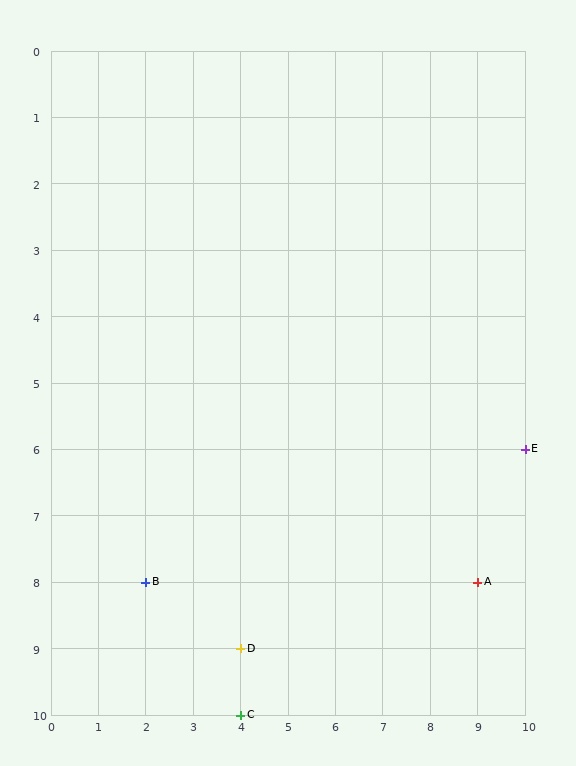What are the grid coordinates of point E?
Point E is at grid coordinates (10, 6).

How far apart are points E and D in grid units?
Points E and D are 6 columns and 3 rows apart (about 6.7 grid units diagonally).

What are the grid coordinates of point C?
Point C is at grid coordinates (4, 10).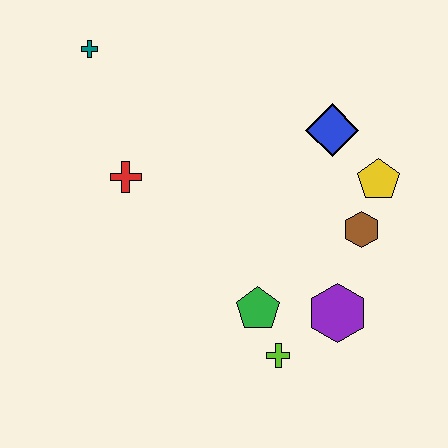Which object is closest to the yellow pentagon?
The brown hexagon is closest to the yellow pentagon.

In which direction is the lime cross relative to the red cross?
The lime cross is below the red cross.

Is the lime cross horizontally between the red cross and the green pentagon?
No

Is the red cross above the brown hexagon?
Yes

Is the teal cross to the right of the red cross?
No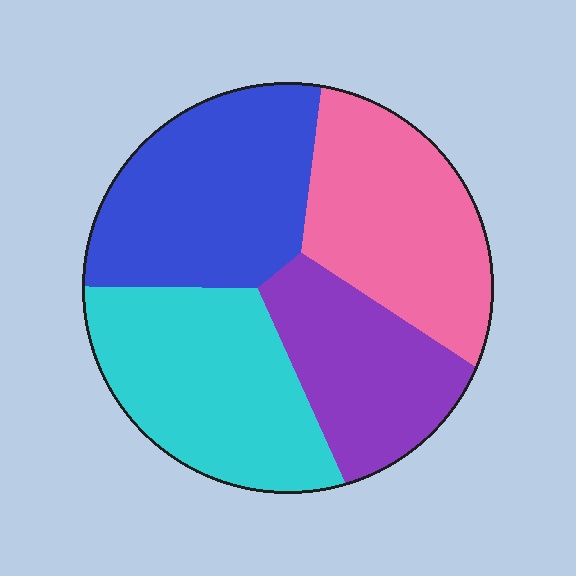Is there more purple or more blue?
Blue.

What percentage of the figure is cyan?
Cyan takes up between a quarter and a half of the figure.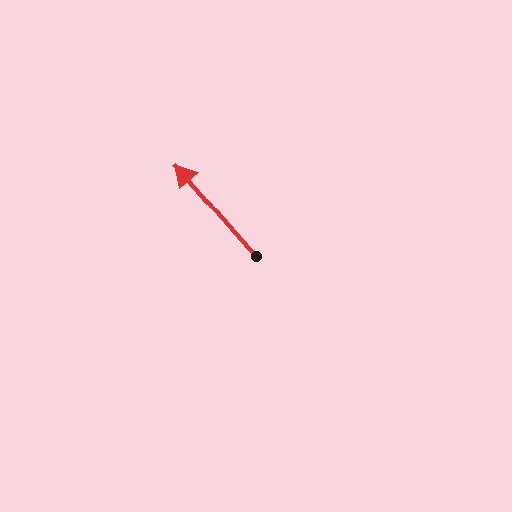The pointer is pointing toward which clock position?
Roughly 11 o'clock.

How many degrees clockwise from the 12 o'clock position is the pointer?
Approximately 319 degrees.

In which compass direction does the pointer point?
Northwest.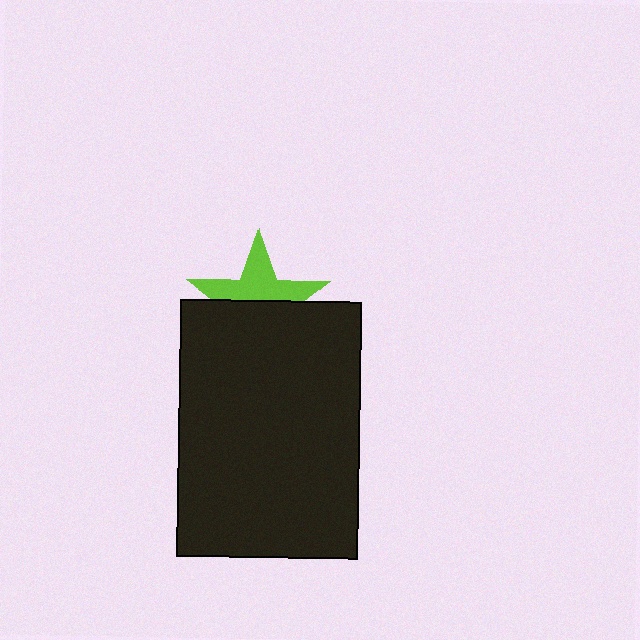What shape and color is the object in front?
The object in front is a black rectangle.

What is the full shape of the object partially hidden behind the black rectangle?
The partially hidden object is a lime star.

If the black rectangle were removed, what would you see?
You would see the complete lime star.